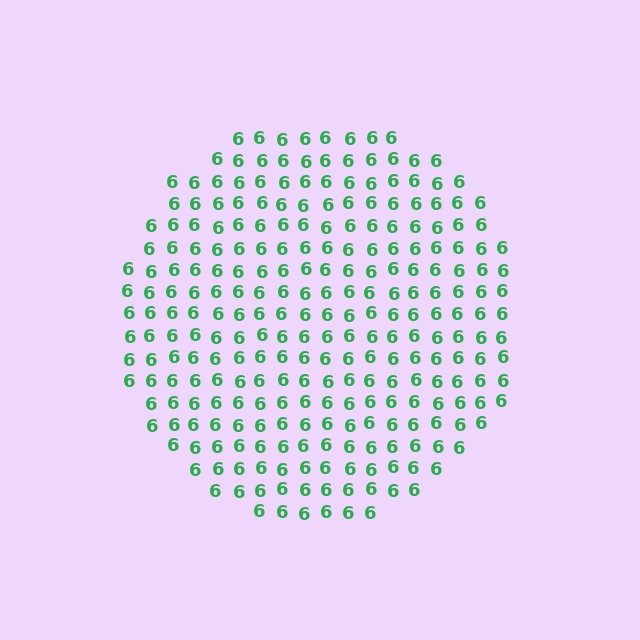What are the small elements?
The small elements are digit 6's.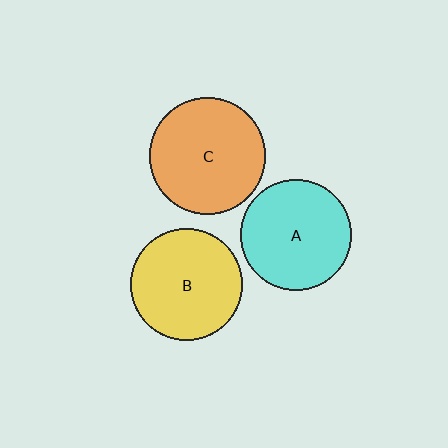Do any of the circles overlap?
No, none of the circles overlap.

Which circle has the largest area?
Circle C (orange).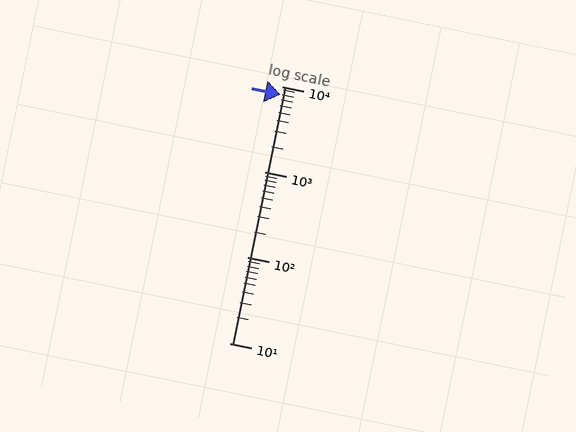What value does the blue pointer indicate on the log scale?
The pointer indicates approximately 8000.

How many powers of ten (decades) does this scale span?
The scale spans 3 decades, from 10 to 10000.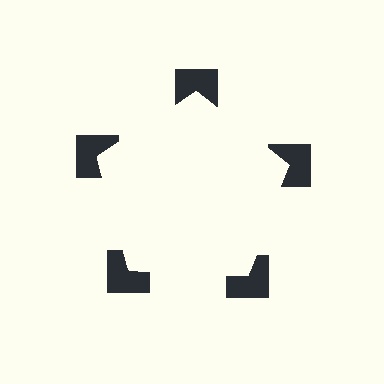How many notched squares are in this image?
There are 5 — one at each vertex of the illusory pentagon.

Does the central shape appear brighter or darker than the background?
It typically appears slightly brighter than the background, even though no actual brightness change is drawn.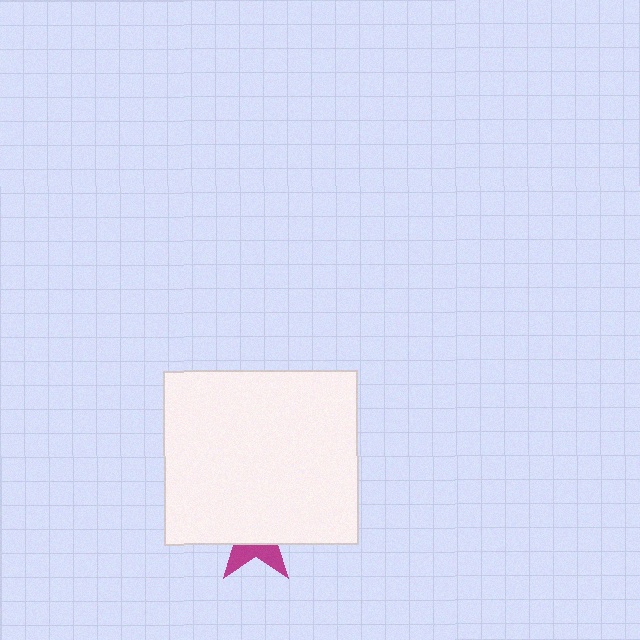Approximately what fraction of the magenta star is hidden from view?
Roughly 69% of the magenta star is hidden behind the white rectangle.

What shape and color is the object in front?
The object in front is a white rectangle.